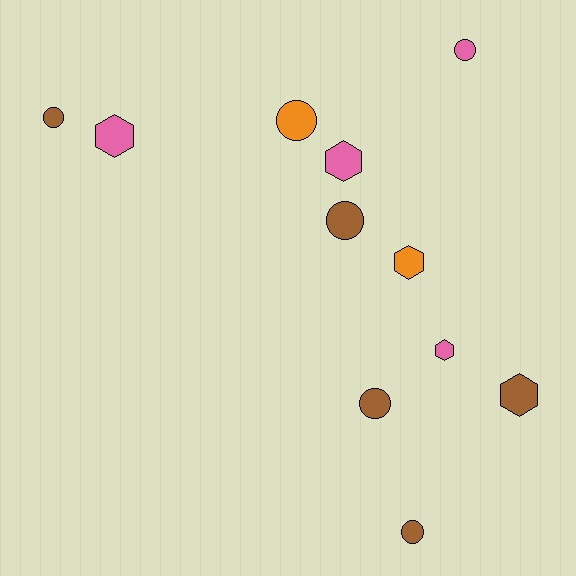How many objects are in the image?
There are 11 objects.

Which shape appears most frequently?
Circle, with 6 objects.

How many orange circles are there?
There is 1 orange circle.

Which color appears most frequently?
Brown, with 5 objects.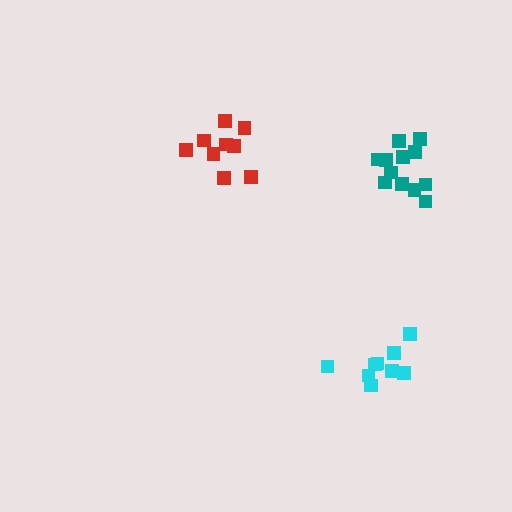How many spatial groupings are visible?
There are 3 spatial groupings.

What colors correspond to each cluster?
The clusters are colored: cyan, red, teal.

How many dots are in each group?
Group 1: 9 dots, Group 2: 9 dots, Group 3: 12 dots (30 total).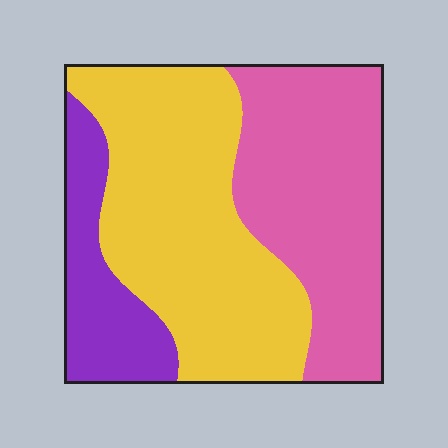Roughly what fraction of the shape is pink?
Pink takes up about three eighths (3/8) of the shape.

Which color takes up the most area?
Yellow, at roughly 45%.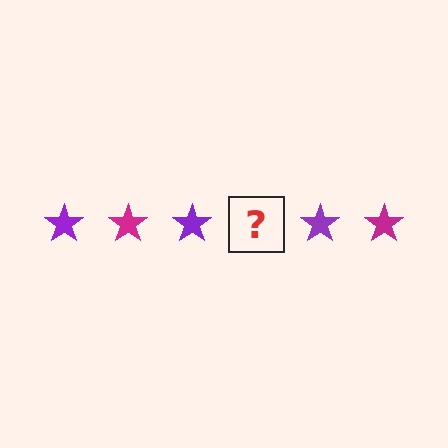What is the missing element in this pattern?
The missing element is a magenta star.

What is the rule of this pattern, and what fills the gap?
The rule is that the pattern cycles through purple, magenta stars. The gap should be filled with a magenta star.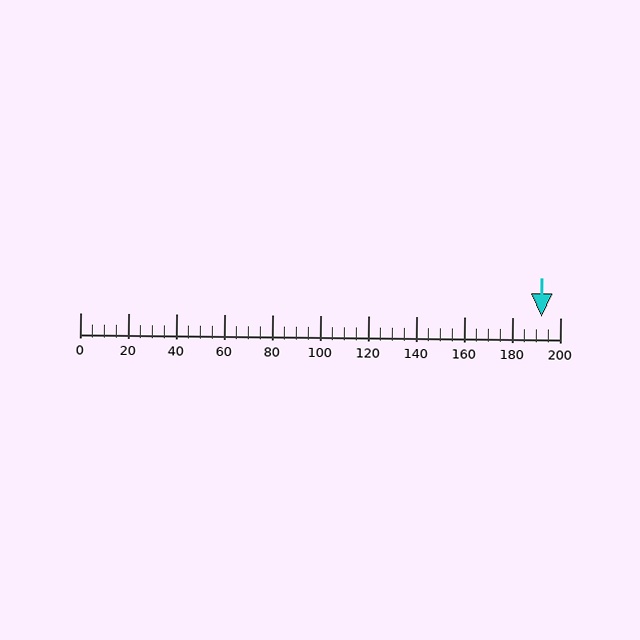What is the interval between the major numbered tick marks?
The major tick marks are spaced 20 units apart.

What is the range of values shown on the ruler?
The ruler shows values from 0 to 200.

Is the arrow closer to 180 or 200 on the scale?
The arrow is closer to 200.